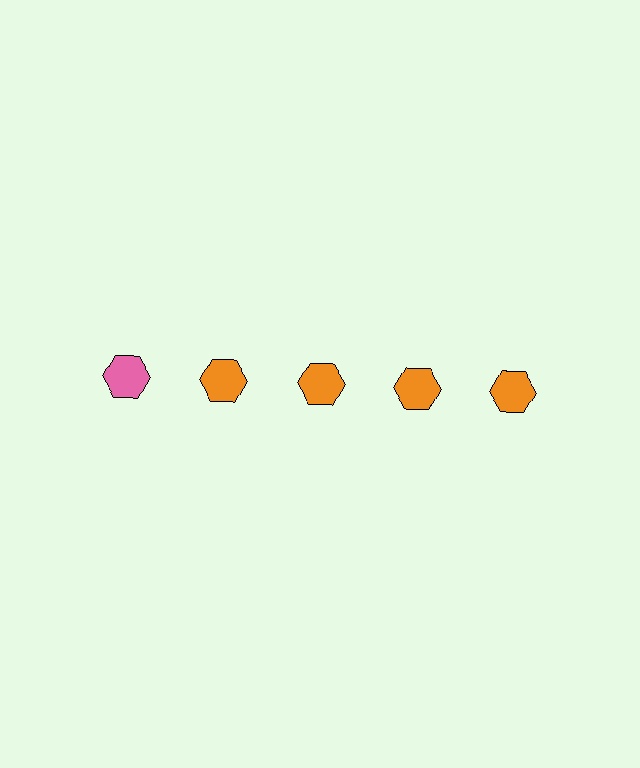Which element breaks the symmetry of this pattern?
The pink hexagon in the top row, leftmost column breaks the symmetry. All other shapes are orange hexagons.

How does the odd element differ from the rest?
It has a different color: pink instead of orange.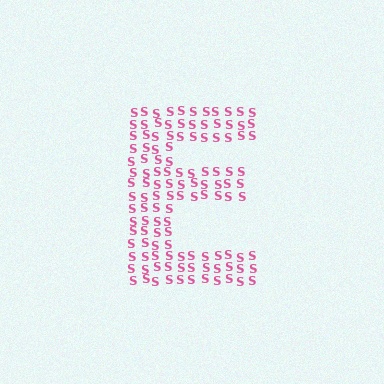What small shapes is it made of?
It is made of small letter S's.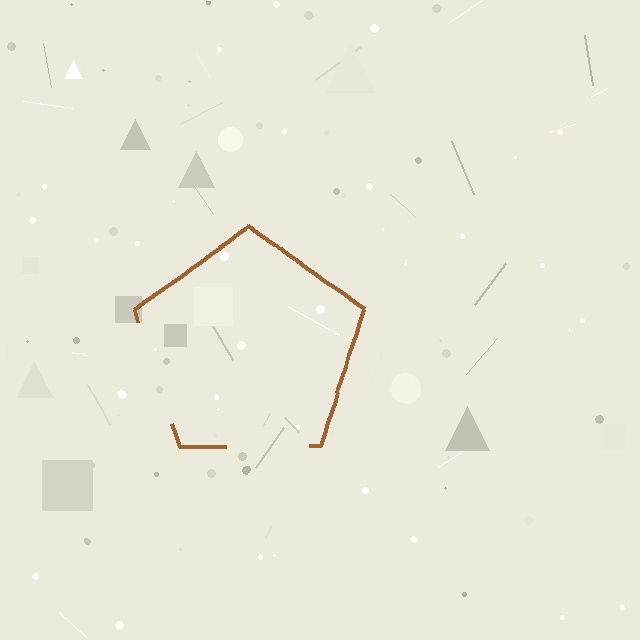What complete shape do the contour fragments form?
The contour fragments form a pentagon.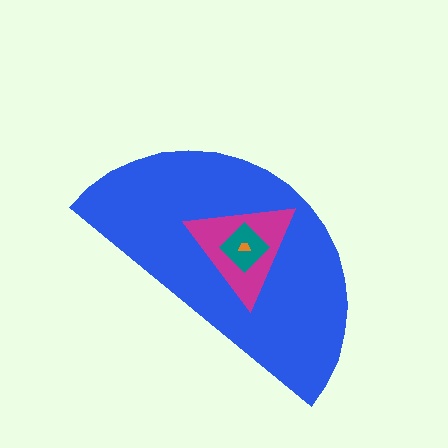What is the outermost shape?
The blue semicircle.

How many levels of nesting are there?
4.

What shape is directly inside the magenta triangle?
The teal diamond.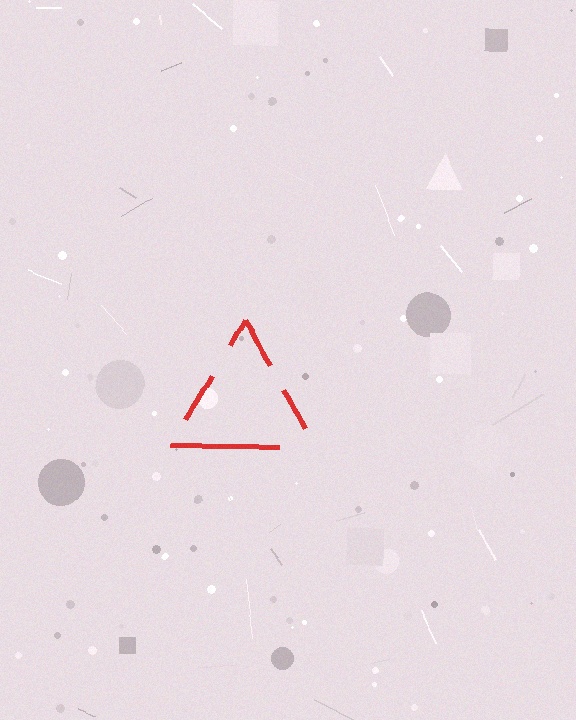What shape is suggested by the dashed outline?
The dashed outline suggests a triangle.